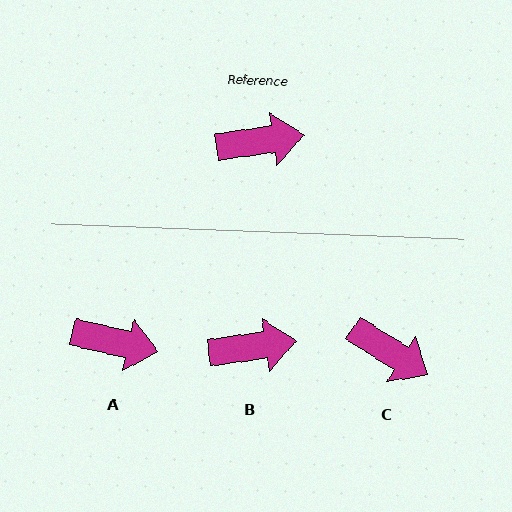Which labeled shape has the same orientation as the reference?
B.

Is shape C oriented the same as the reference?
No, it is off by about 40 degrees.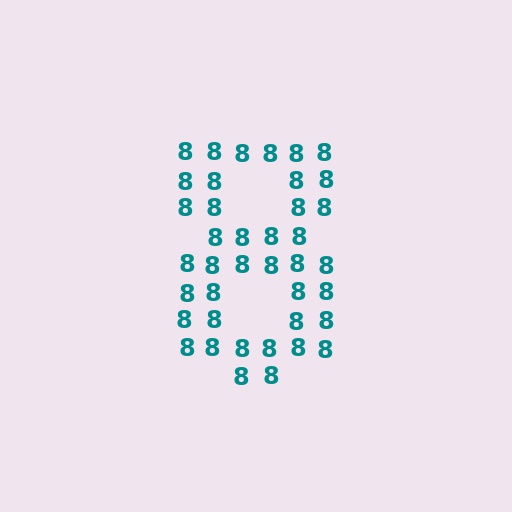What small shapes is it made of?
It is made of small digit 8's.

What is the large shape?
The large shape is the digit 8.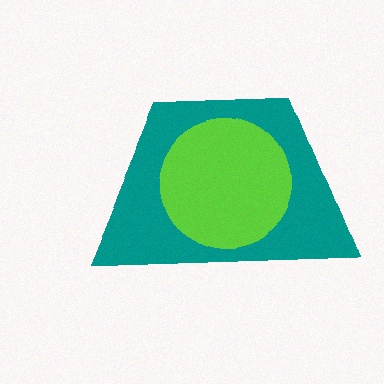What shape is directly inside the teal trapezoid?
The lime circle.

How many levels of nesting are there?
2.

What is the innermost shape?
The lime circle.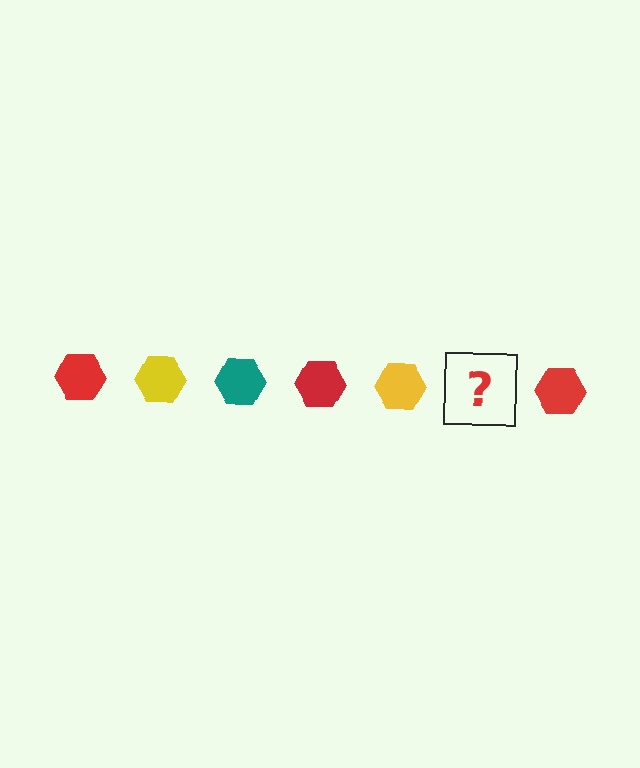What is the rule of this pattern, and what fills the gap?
The rule is that the pattern cycles through red, yellow, teal hexagons. The gap should be filled with a teal hexagon.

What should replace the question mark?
The question mark should be replaced with a teal hexagon.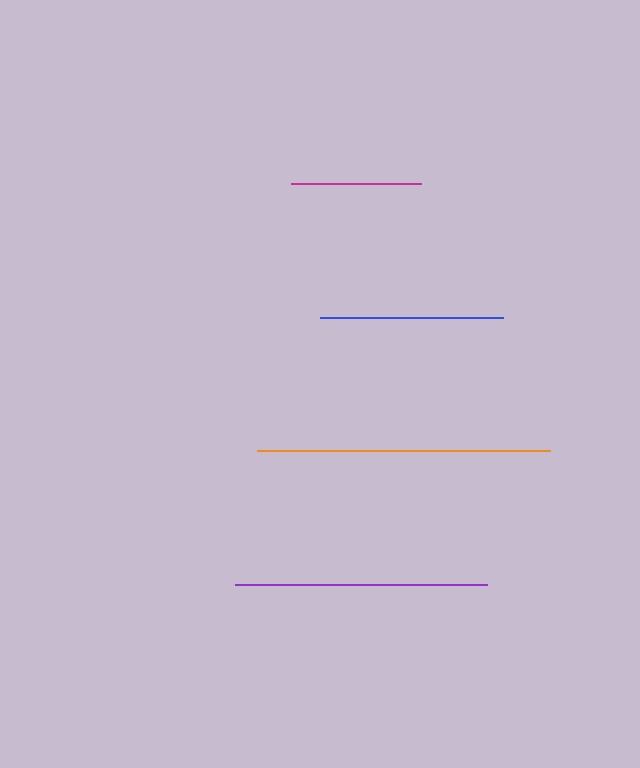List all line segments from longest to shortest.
From longest to shortest: orange, purple, blue, magenta.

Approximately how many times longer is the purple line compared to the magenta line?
The purple line is approximately 1.9 times the length of the magenta line.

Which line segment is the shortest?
The magenta line is the shortest at approximately 130 pixels.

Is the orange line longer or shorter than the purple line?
The orange line is longer than the purple line.